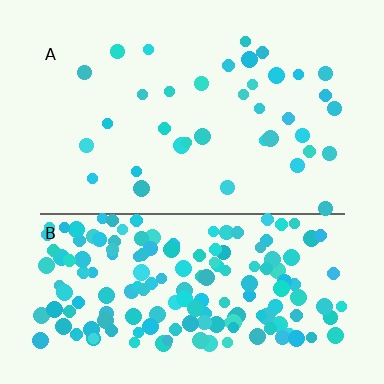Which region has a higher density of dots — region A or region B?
B (the bottom).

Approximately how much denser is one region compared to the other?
Approximately 4.7× — region B over region A.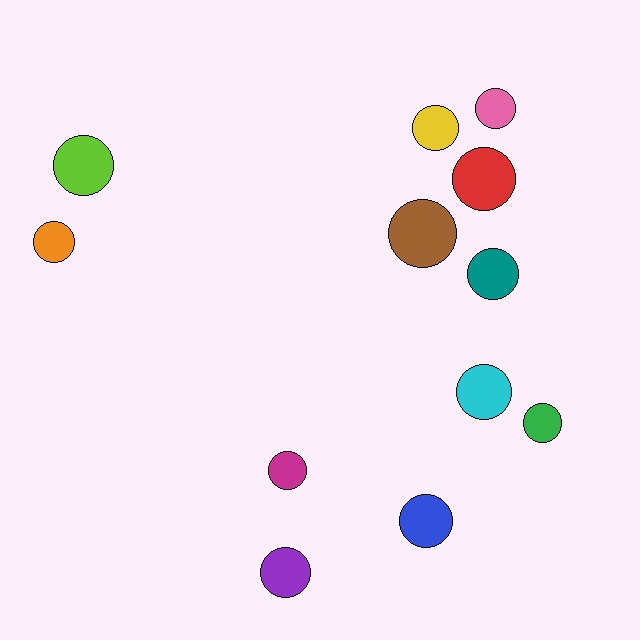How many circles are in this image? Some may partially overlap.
There are 12 circles.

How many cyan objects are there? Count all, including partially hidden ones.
There is 1 cyan object.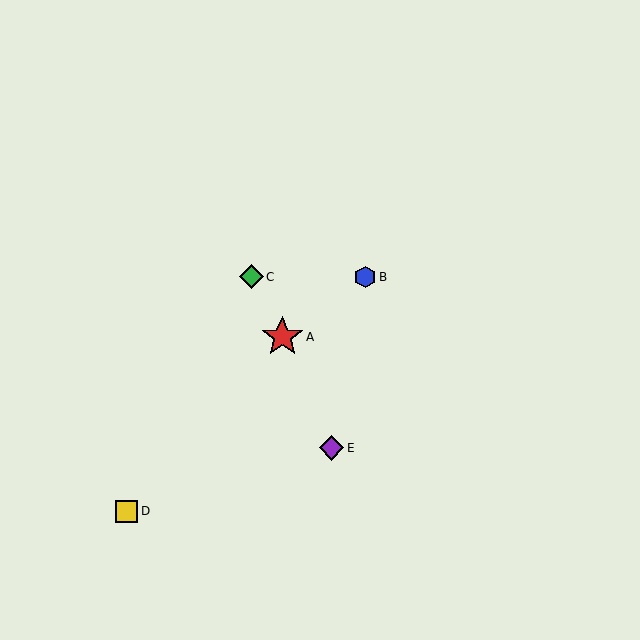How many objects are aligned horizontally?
2 objects (B, C) are aligned horizontally.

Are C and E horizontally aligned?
No, C is at y≈277 and E is at y≈448.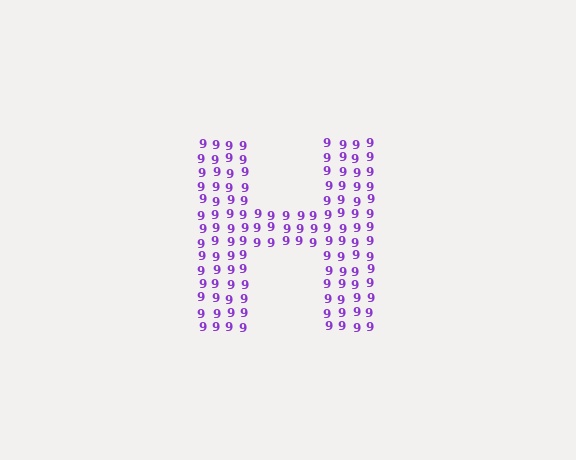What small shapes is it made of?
It is made of small digit 9's.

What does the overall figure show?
The overall figure shows the letter H.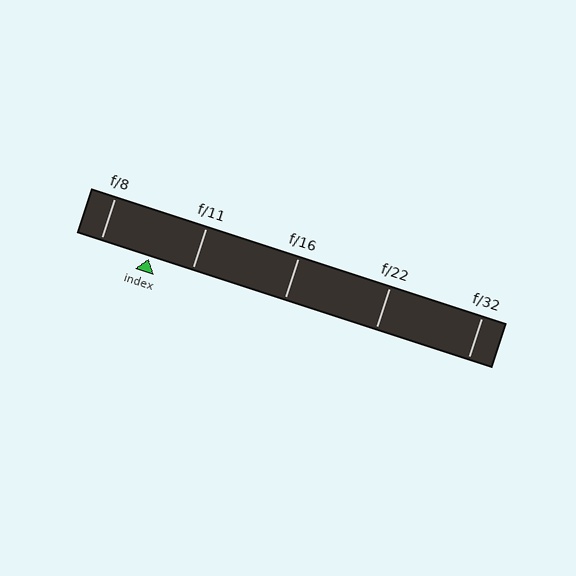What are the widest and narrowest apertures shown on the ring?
The widest aperture shown is f/8 and the narrowest is f/32.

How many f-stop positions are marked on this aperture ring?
There are 5 f-stop positions marked.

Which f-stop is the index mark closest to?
The index mark is closest to f/11.